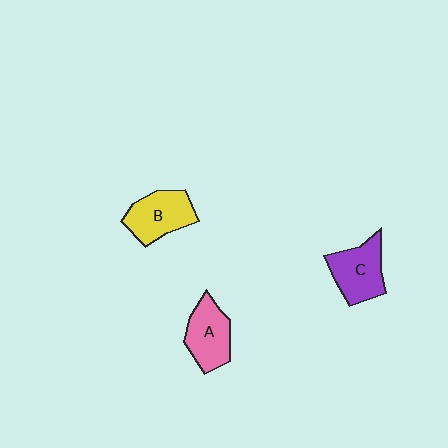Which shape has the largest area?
Shape C (purple).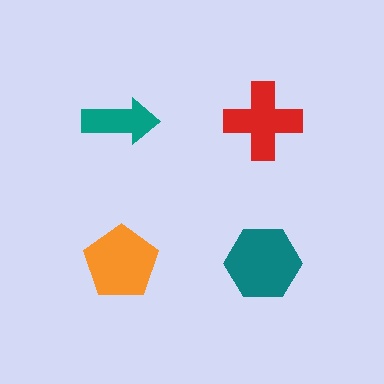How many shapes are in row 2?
2 shapes.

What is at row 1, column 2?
A red cross.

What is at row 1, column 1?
A teal arrow.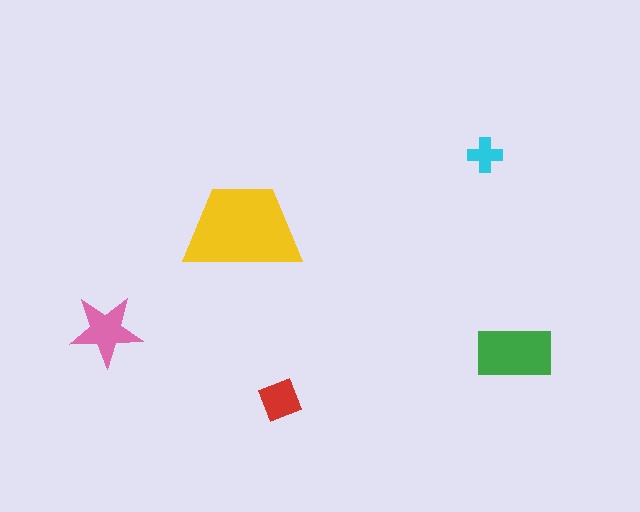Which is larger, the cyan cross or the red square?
The red square.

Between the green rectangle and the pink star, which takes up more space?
The green rectangle.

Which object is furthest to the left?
The pink star is leftmost.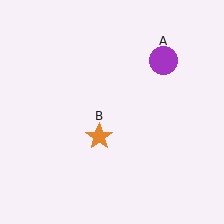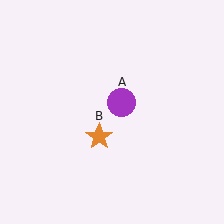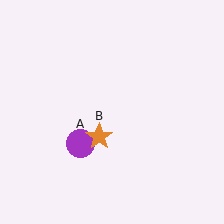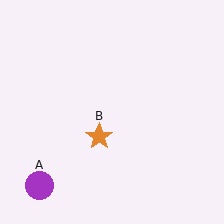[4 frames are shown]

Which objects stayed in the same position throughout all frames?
Orange star (object B) remained stationary.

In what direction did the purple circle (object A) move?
The purple circle (object A) moved down and to the left.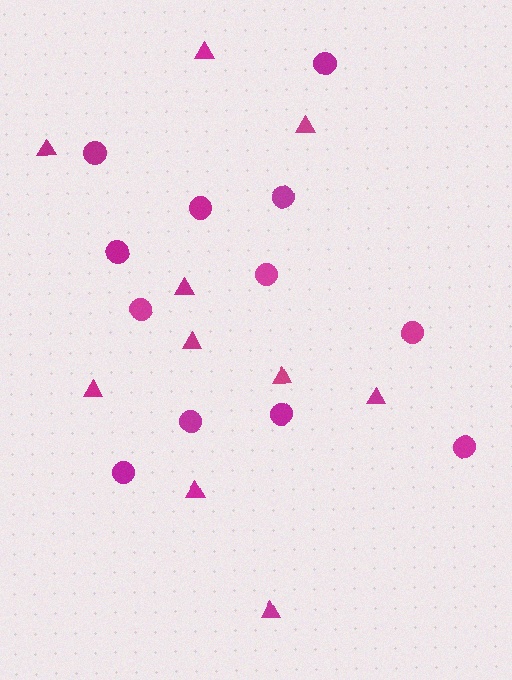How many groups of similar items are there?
There are 2 groups: one group of triangles (10) and one group of circles (12).